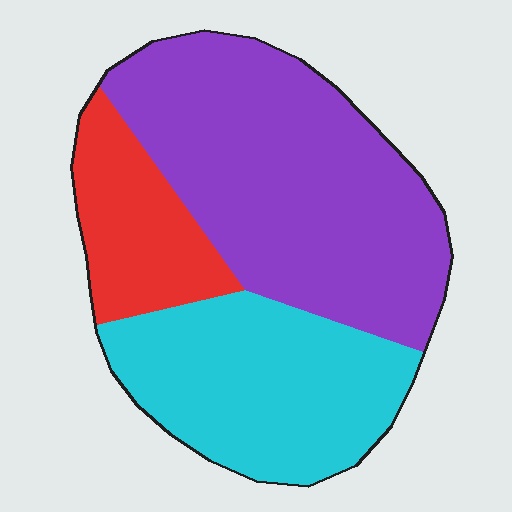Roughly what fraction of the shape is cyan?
Cyan takes up about one third (1/3) of the shape.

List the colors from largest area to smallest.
From largest to smallest: purple, cyan, red.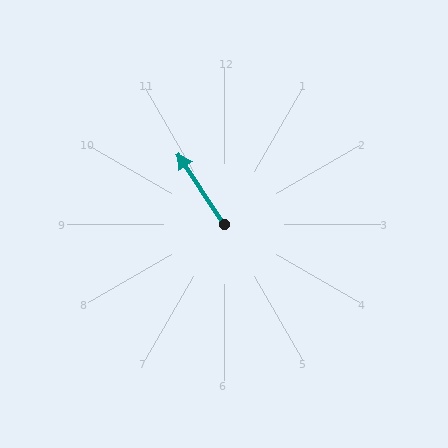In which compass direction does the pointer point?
Northwest.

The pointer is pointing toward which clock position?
Roughly 11 o'clock.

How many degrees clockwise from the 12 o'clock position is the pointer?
Approximately 327 degrees.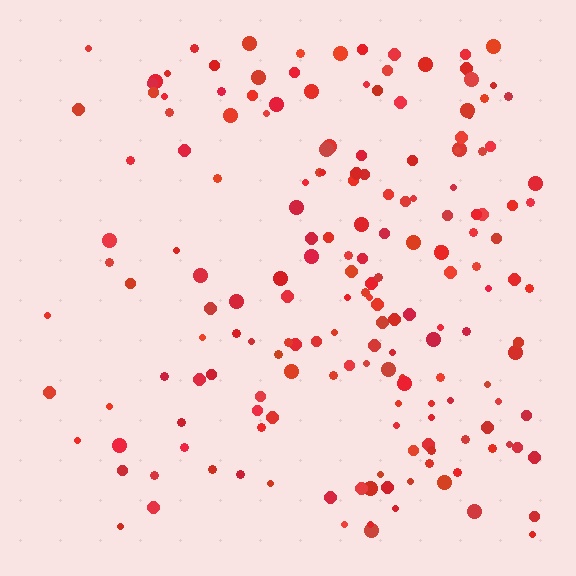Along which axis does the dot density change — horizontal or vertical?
Horizontal.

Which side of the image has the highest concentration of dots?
The right.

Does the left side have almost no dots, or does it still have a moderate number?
Still a moderate number, just noticeably fewer than the right.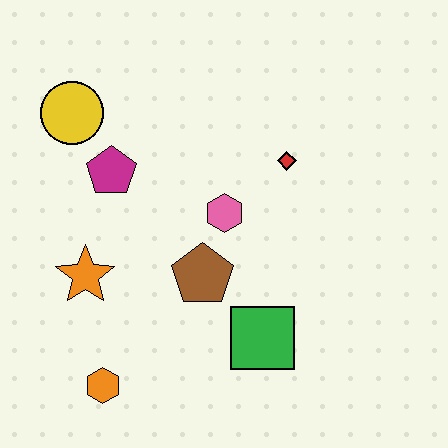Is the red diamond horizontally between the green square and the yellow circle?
No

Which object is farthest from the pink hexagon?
The orange hexagon is farthest from the pink hexagon.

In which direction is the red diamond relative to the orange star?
The red diamond is to the right of the orange star.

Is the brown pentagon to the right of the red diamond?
No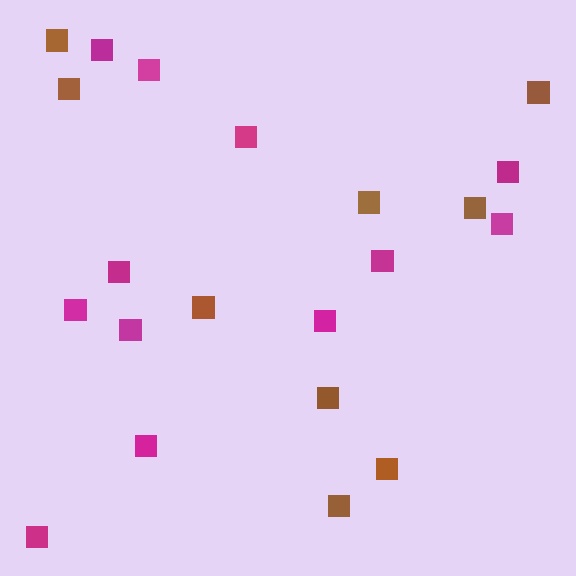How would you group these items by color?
There are 2 groups: one group of magenta squares (12) and one group of brown squares (9).